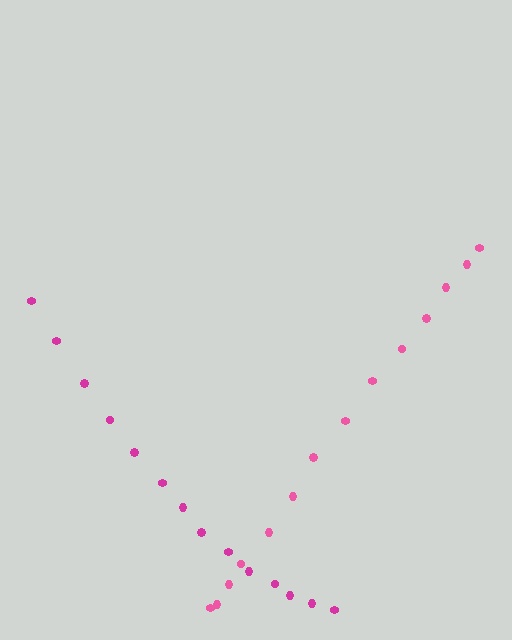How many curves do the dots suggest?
There are 2 distinct paths.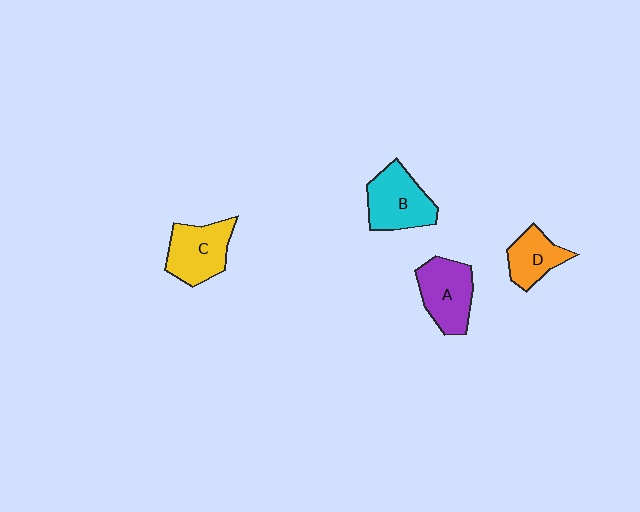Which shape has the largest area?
Shape B (cyan).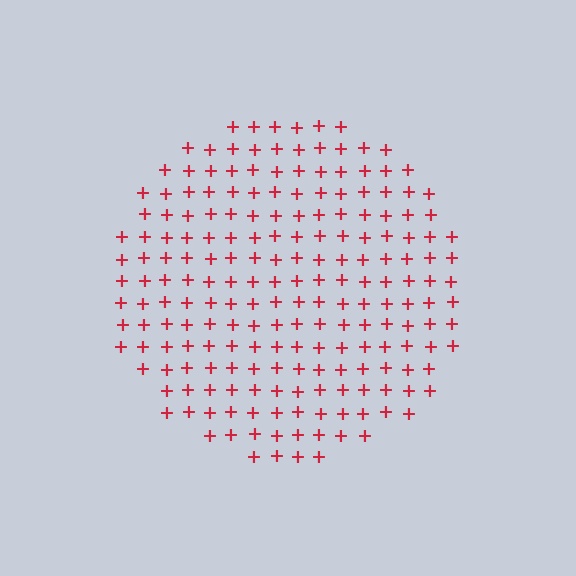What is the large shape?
The large shape is a circle.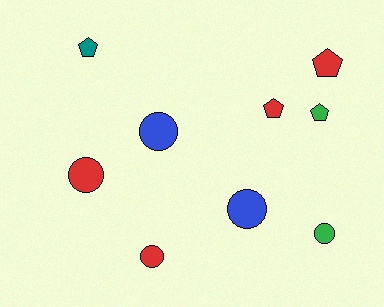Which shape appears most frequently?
Circle, with 5 objects.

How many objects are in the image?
There are 9 objects.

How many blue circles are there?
There are 2 blue circles.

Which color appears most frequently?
Red, with 4 objects.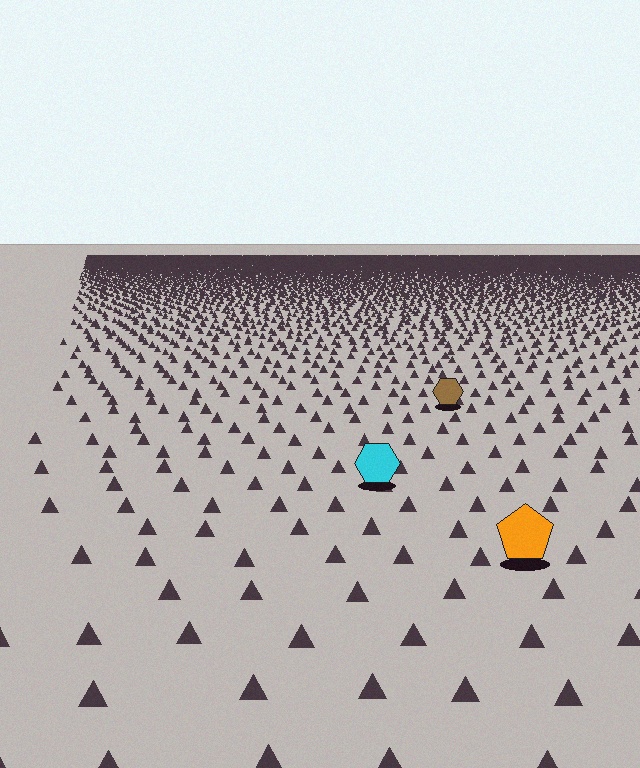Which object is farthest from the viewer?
The brown hexagon is farthest from the viewer. It appears smaller and the ground texture around it is denser.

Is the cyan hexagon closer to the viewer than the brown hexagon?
Yes. The cyan hexagon is closer — you can tell from the texture gradient: the ground texture is coarser near it.